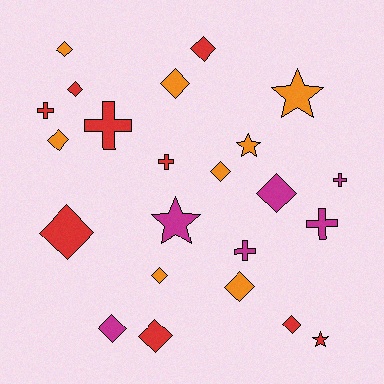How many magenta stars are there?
There is 1 magenta star.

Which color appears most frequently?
Red, with 9 objects.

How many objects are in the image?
There are 23 objects.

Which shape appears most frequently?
Diamond, with 13 objects.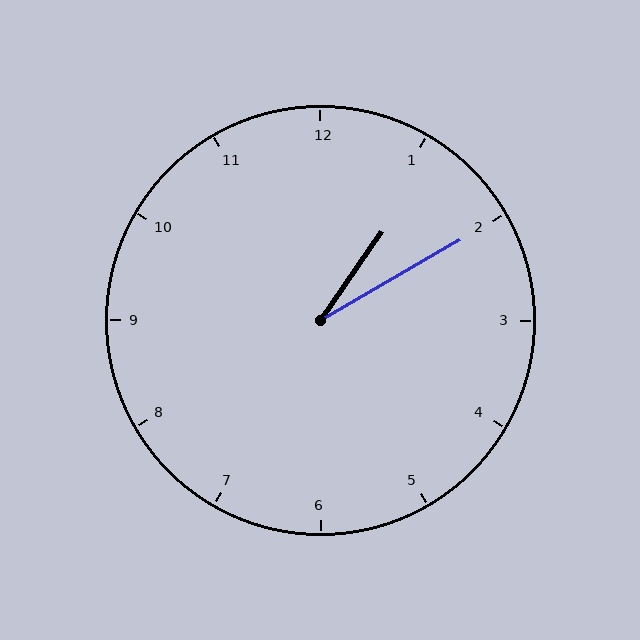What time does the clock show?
1:10.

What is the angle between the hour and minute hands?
Approximately 25 degrees.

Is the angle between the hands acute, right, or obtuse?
It is acute.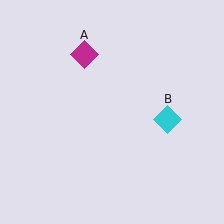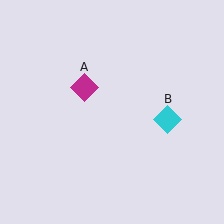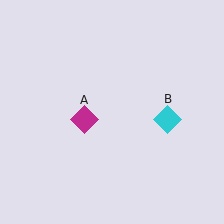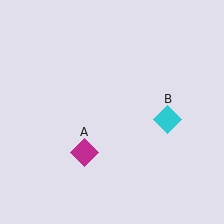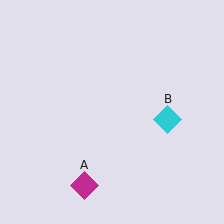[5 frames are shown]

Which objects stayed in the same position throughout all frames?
Cyan diamond (object B) remained stationary.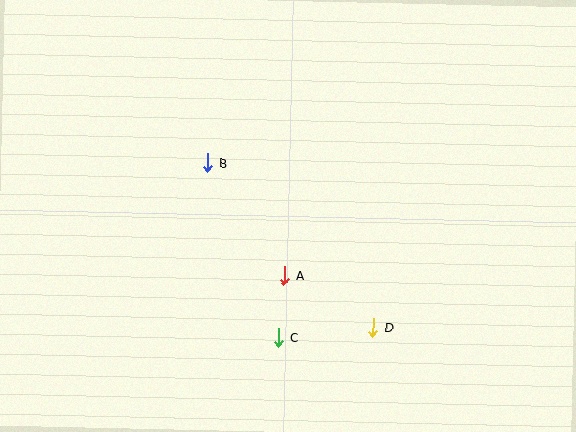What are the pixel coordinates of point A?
Point A is at (284, 276).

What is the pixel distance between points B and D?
The distance between B and D is 234 pixels.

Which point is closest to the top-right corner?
Point D is closest to the top-right corner.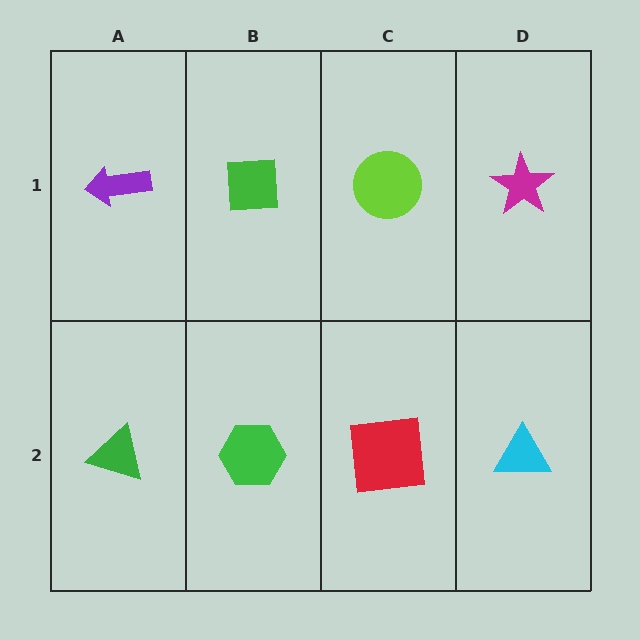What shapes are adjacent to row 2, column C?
A lime circle (row 1, column C), a green hexagon (row 2, column B), a cyan triangle (row 2, column D).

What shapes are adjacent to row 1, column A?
A green triangle (row 2, column A), a green square (row 1, column B).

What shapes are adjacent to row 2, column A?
A purple arrow (row 1, column A), a green hexagon (row 2, column B).